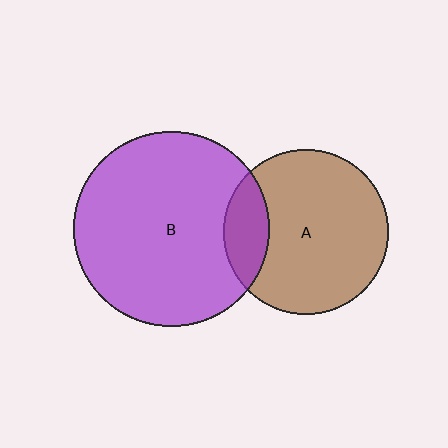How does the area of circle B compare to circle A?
Approximately 1.4 times.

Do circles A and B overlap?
Yes.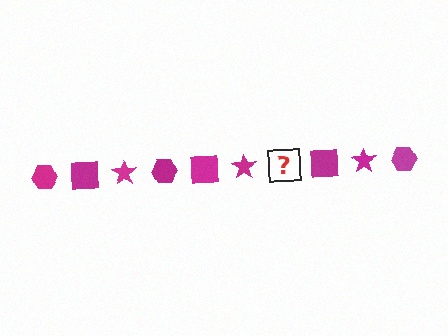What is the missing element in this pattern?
The missing element is a magenta hexagon.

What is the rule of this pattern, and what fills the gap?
The rule is that the pattern cycles through hexagon, square, star shapes in magenta. The gap should be filled with a magenta hexagon.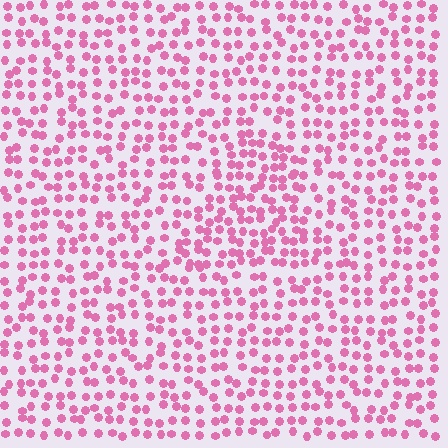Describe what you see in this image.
The image contains small pink elements arranged at two different densities. A triangle-shaped region is visible where the elements are more densely packed than the surrounding area.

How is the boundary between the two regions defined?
The boundary is defined by a change in element density (approximately 1.5x ratio). All elements are the same color, size, and shape.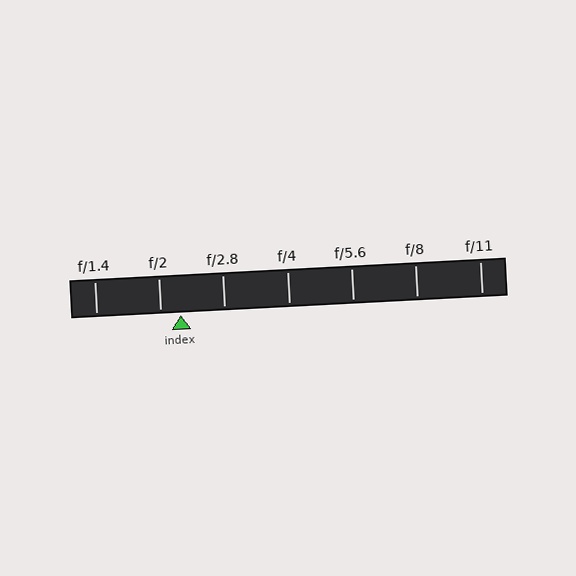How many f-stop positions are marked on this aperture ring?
There are 7 f-stop positions marked.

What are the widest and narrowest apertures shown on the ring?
The widest aperture shown is f/1.4 and the narrowest is f/11.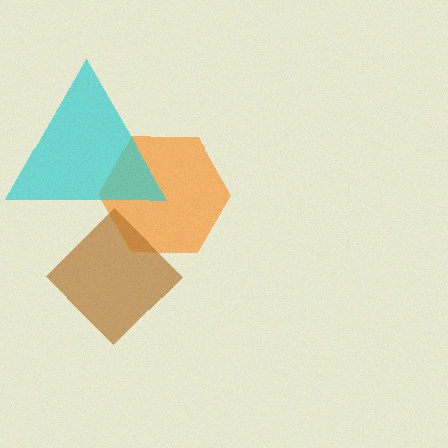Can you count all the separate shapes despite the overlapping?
Yes, there are 3 separate shapes.